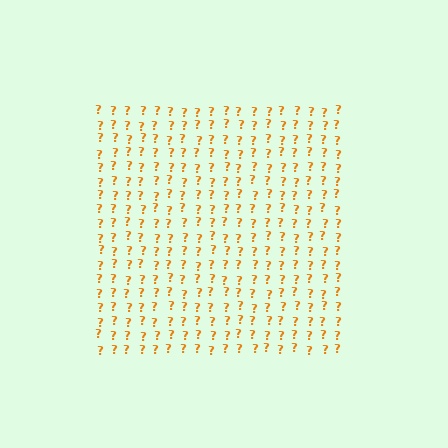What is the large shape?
The large shape is a square.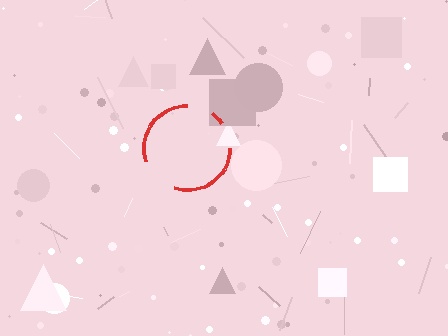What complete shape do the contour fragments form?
The contour fragments form a circle.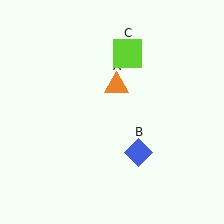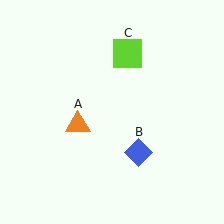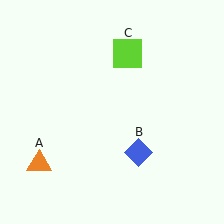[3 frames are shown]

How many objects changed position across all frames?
1 object changed position: orange triangle (object A).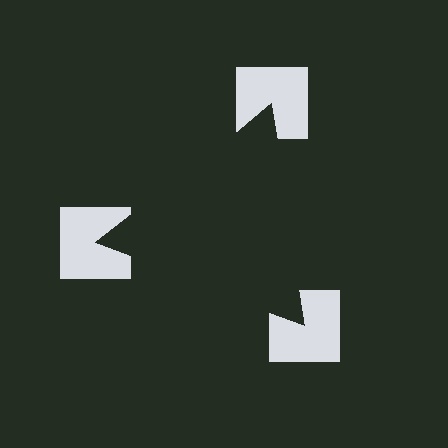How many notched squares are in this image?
There are 3 — one at each vertex of the illusory triangle.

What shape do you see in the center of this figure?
An illusory triangle — its edges are inferred from the aligned wedge cuts in the notched squares, not physically drawn.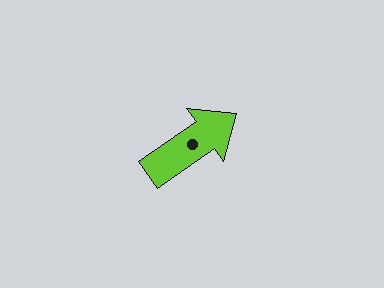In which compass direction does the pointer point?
Northeast.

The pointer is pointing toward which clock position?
Roughly 2 o'clock.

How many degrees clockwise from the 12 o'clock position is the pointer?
Approximately 55 degrees.